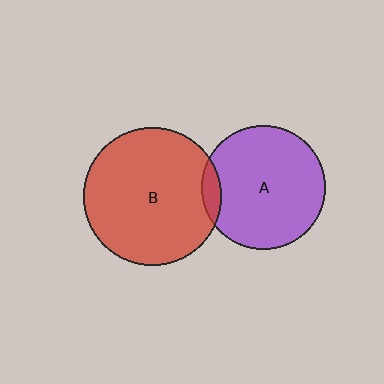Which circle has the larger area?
Circle B (red).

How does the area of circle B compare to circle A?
Approximately 1.2 times.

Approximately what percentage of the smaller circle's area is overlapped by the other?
Approximately 10%.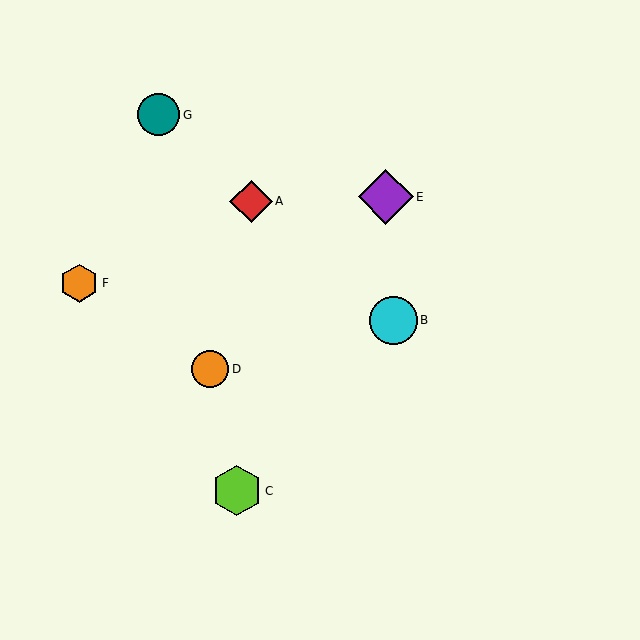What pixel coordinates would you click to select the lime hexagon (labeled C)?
Click at (237, 491) to select the lime hexagon C.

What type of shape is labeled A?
Shape A is a red diamond.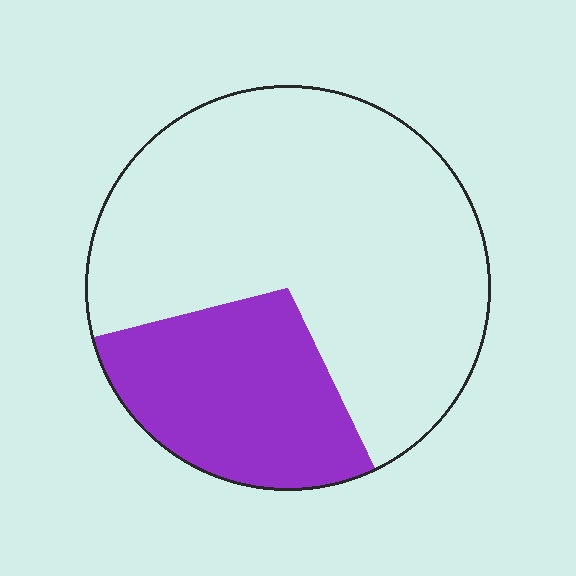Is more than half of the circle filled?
No.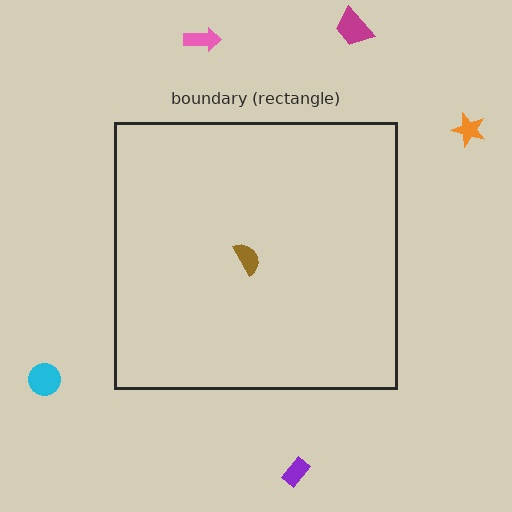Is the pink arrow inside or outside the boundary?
Outside.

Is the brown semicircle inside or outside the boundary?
Inside.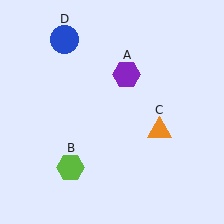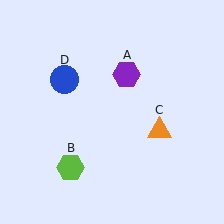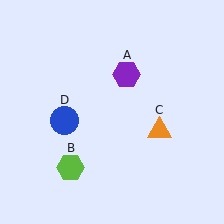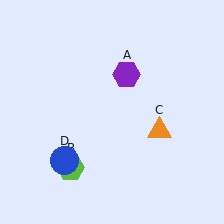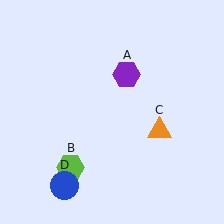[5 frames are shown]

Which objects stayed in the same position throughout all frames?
Purple hexagon (object A) and lime hexagon (object B) and orange triangle (object C) remained stationary.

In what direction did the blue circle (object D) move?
The blue circle (object D) moved down.